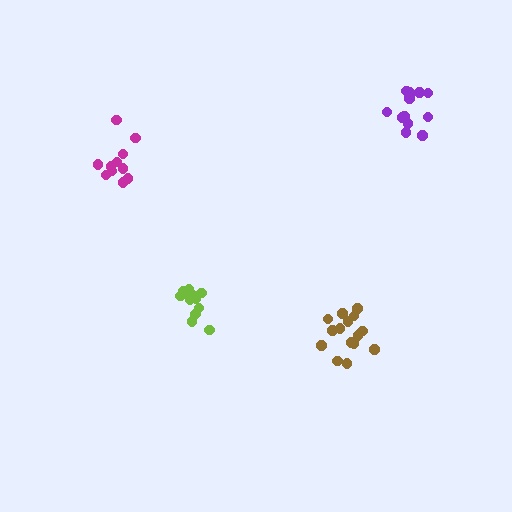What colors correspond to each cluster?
The clusters are colored: purple, magenta, brown, lime.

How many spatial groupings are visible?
There are 4 spatial groupings.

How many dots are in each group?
Group 1: 13 dots, Group 2: 11 dots, Group 3: 15 dots, Group 4: 12 dots (51 total).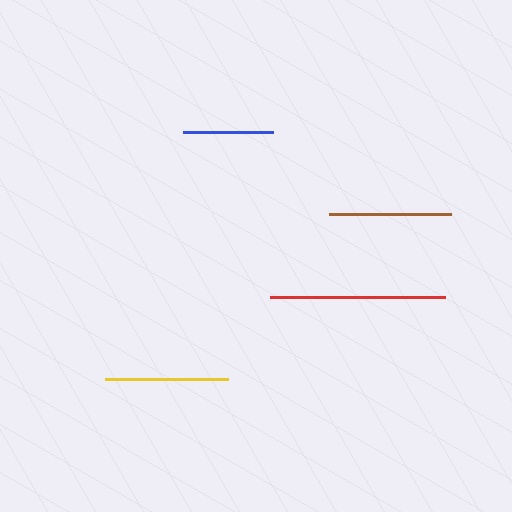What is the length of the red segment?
The red segment is approximately 176 pixels long.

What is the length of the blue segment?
The blue segment is approximately 89 pixels long.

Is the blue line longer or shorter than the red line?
The red line is longer than the blue line.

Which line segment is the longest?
The red line is the longest at approximately 176 pixels.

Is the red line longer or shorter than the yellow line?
The red line is longer than the yellow line.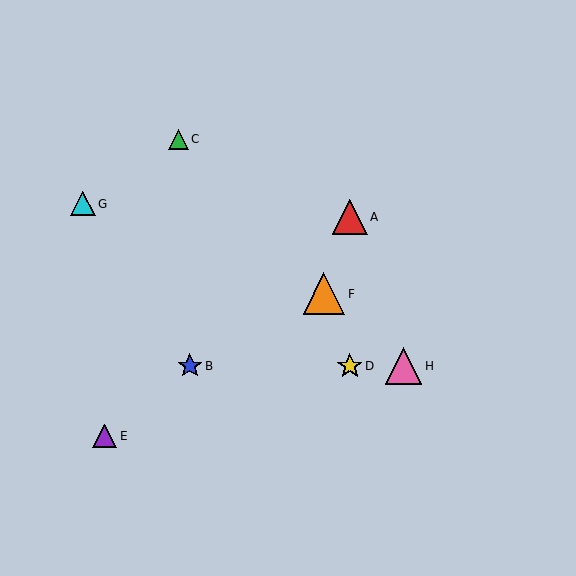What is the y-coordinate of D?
Object D is at y≈366.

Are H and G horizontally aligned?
No, H is at y≈366 and G is at y≈204.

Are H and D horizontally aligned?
Yes, both are at y≈366.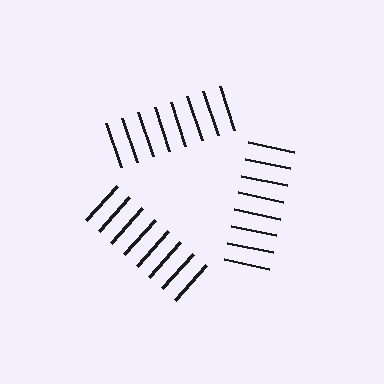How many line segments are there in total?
24 — 8 along each of the 3 edges.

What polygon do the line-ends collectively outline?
An illusory triangle — the line segments terminate on its edges but no continuous stroke is drawn.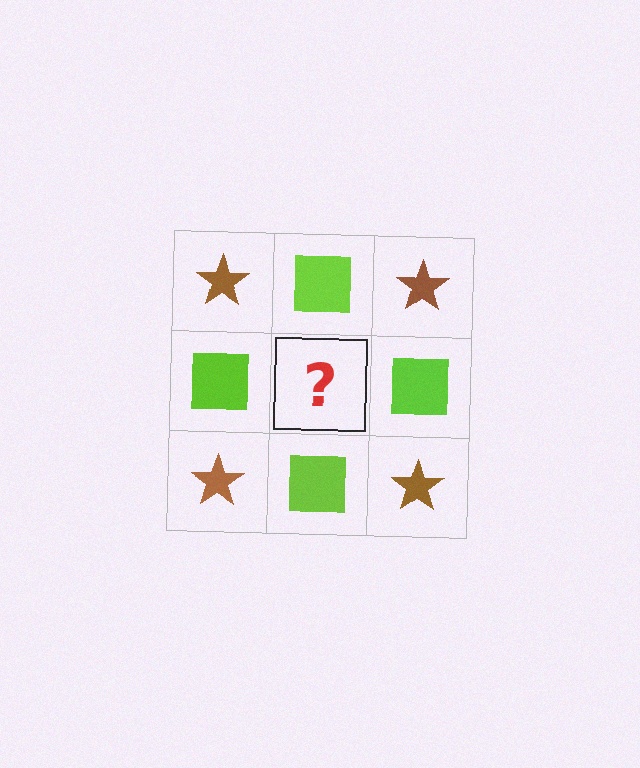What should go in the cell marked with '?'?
The missing cell should contain a brown star.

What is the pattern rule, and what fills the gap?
The rule is that it alternates brown star and lime square in a checkerboard pattern. The gap should be filled with a brown star.